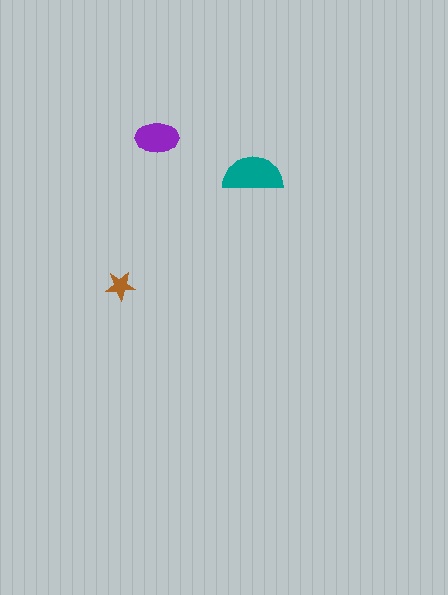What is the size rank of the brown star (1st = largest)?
3rd.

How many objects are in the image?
There are 3 objects in the image.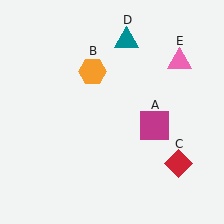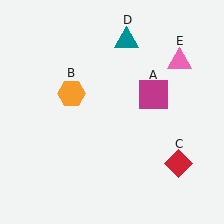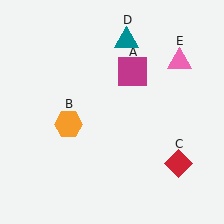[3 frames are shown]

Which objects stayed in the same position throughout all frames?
Red diamond (object C) and teal triangle (object D) and pink triangle (object E) remained stationary.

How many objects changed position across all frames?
2 objects changed position: magenta square (object A), orange hexagon (object B).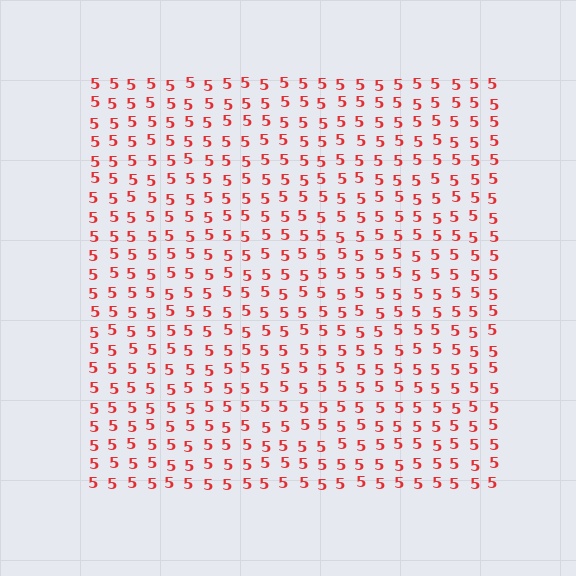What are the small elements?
The small elements are digit 5's.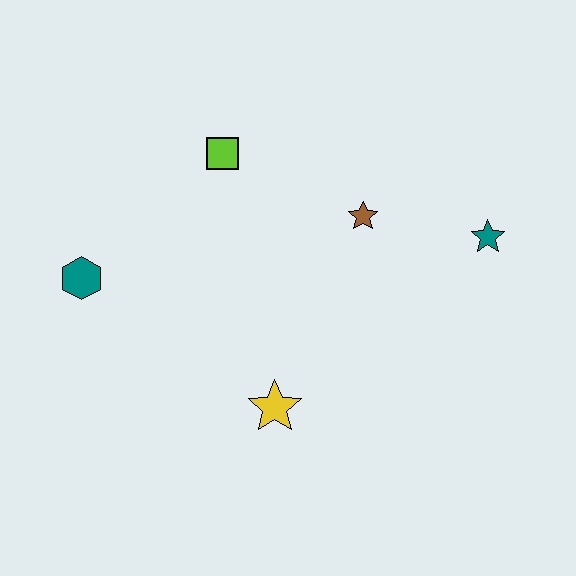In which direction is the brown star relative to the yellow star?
The brown star is above the yellow star.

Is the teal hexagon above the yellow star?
Yes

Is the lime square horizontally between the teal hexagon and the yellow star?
Yes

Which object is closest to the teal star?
The brown star is closest to the teal star.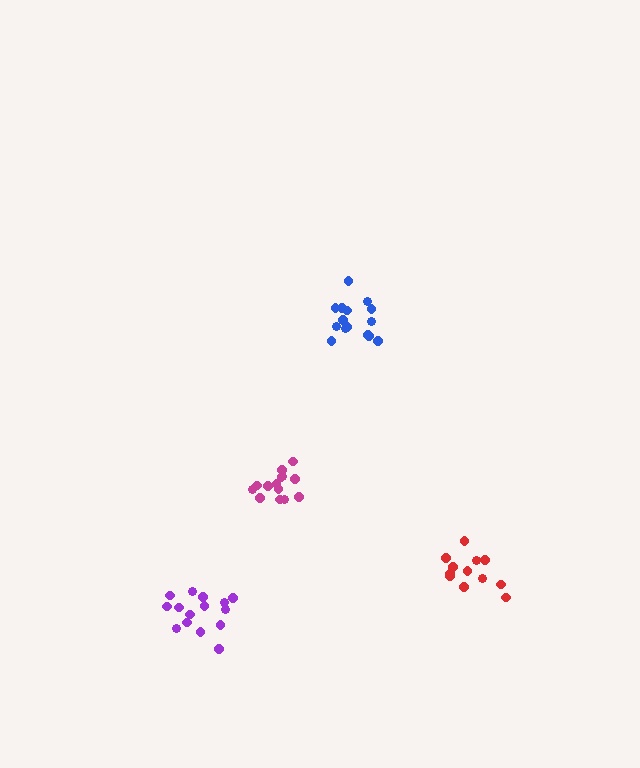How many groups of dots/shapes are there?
There are 4 groups.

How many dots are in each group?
Group 1: 12 dots, Group 2: 15 dots, Group 3: 15 dots, Group 4: 14 dots (56 total).